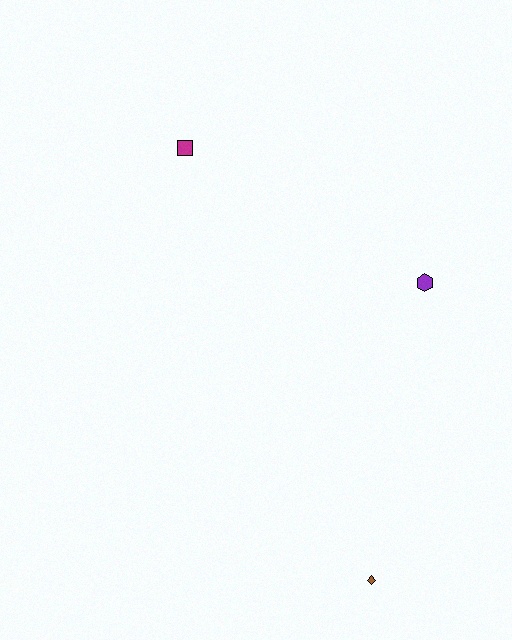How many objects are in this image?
There are 3 objects.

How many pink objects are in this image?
There are no pink objects.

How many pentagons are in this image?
There are no pentagons.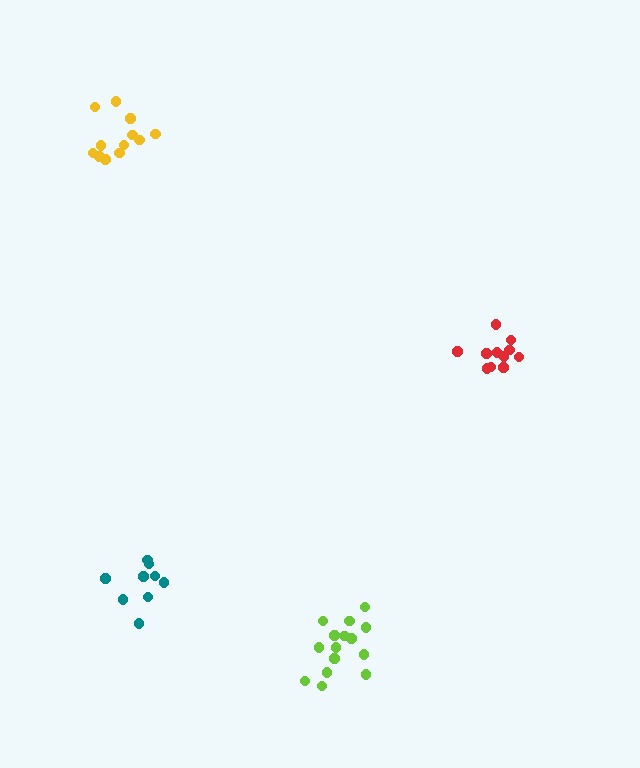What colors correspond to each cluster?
The clusters are colored: red, lime, teal, yellow.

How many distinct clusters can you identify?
There are 4 distinct clusters.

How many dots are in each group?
Group 1: 11 dots, Group 2: 15 dots, Group 3: 10 dots, Group 4: 12 dots (48 total).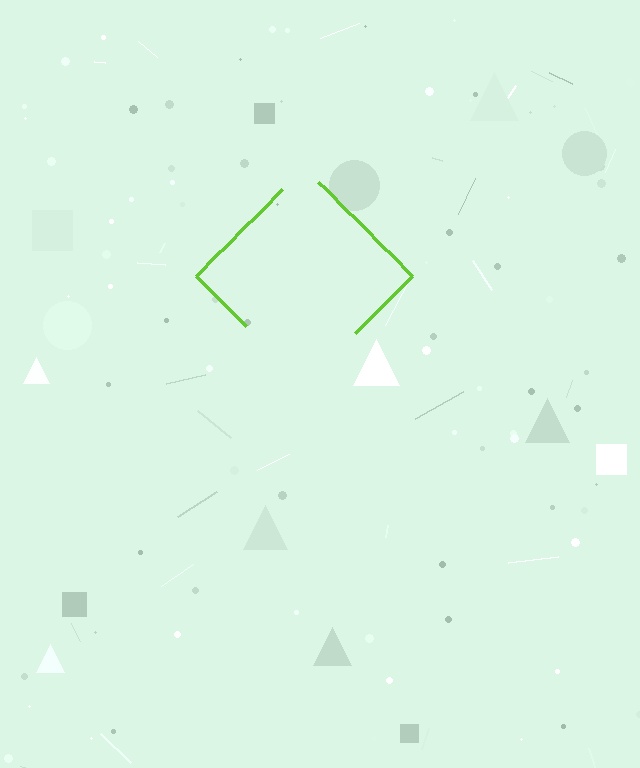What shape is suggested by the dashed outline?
The dashed outline suggests a diamond.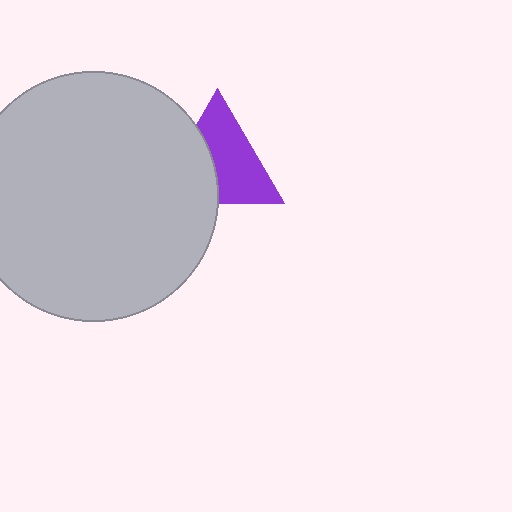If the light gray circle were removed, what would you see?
You would see the complete purple triangle.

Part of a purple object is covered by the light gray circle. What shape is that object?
It is a triangle.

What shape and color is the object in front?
The object in front is a light gray circle.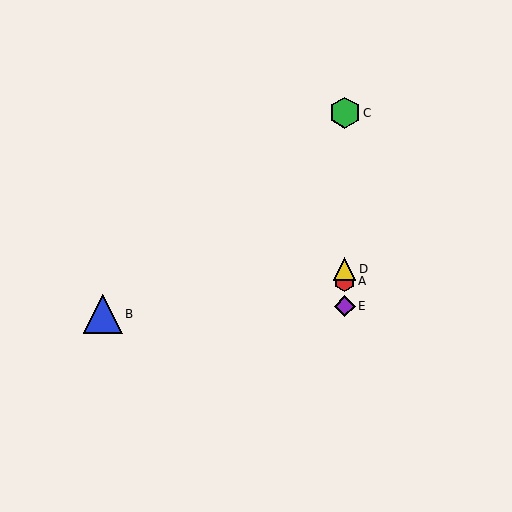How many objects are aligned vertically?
4 objects (A, C, D, E) are aligned vertically.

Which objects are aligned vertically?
Objects A, C, D, E are aligned vertically.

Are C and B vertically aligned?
No, C is at x≈345 and B is at x≈103.